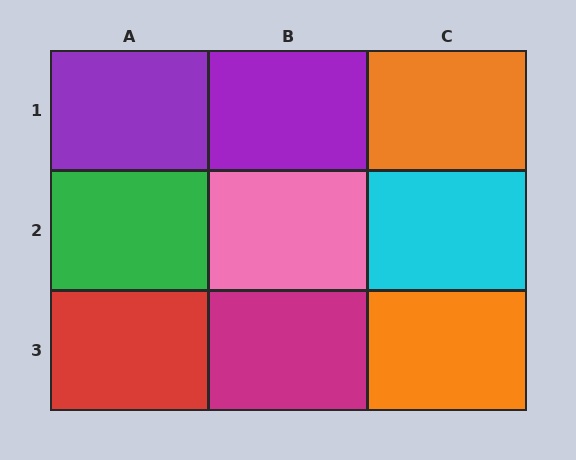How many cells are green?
1 cell is green.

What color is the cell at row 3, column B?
Magenta.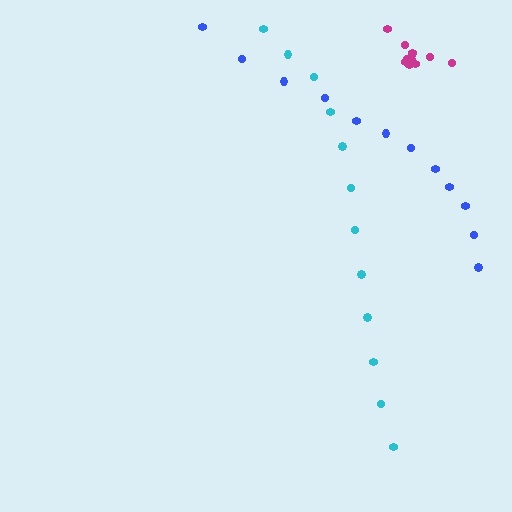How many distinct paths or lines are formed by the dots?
There are 3 distinct paths.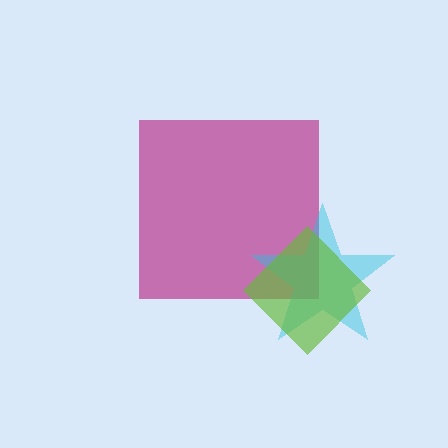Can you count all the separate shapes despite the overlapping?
Yes, there are 3 separate shapes.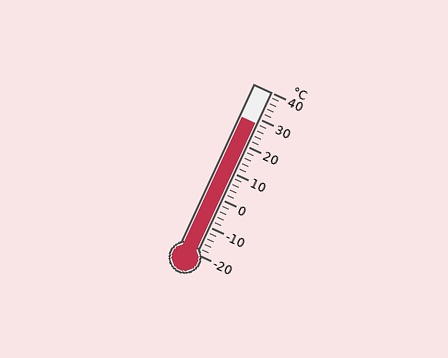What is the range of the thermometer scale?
The thermometer scale ranges from -20°C to 40°C.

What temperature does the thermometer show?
The thermometer shows approximately 28°C.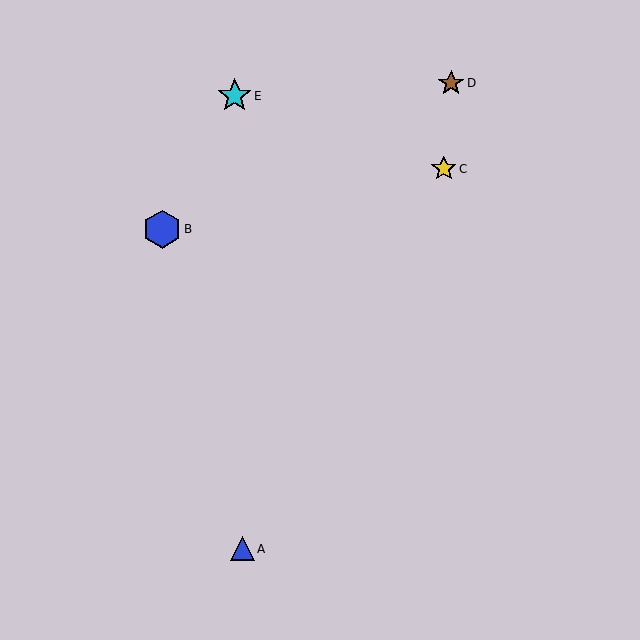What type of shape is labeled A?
Shape A is a blue triangle.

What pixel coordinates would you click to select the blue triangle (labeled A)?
Click at (242, 549) to select the blue triangle A.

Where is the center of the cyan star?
The center of the cyan star is at (235, 96).